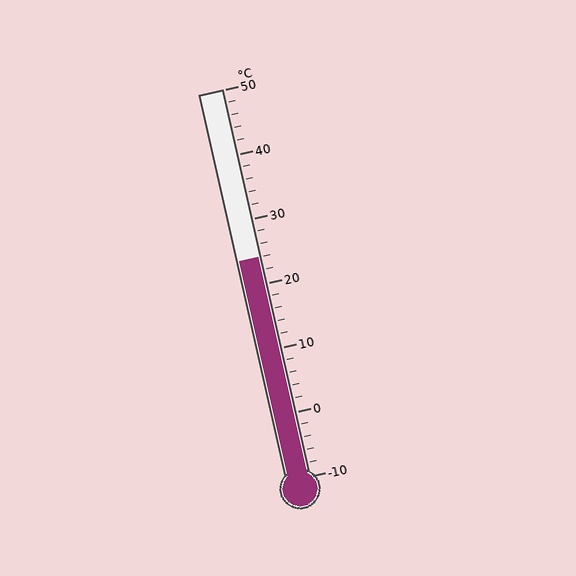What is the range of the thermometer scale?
The thermometer scale ranges from -10°C to 50°C.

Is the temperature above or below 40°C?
The temperature is below 40°C.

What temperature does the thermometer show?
The thermometer shows approximately 24°C.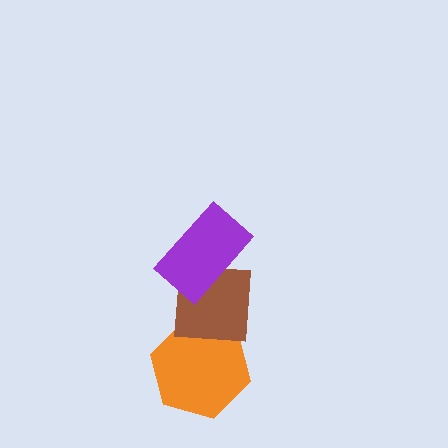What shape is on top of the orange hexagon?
The brown square is on top of the orange hexagon.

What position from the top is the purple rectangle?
The purple rectangle is 1st from the top.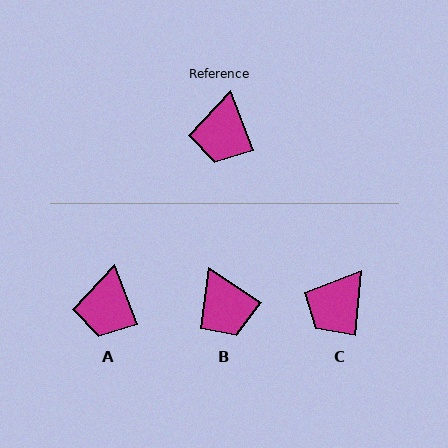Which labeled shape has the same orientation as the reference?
A.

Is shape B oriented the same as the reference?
No, it is off by about 35 degrees.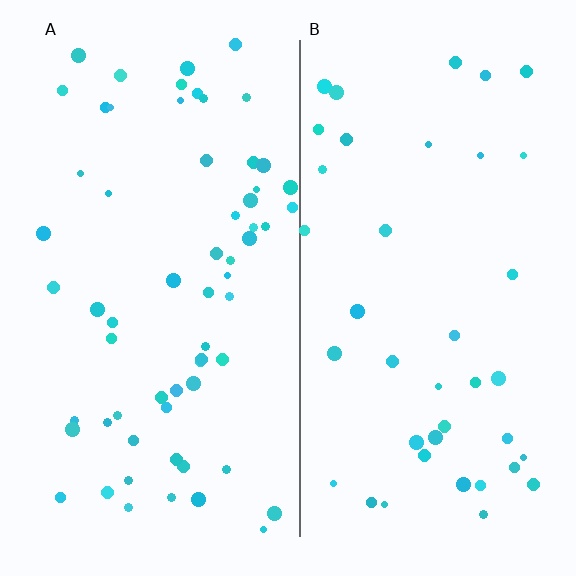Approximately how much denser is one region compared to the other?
Approximately 1.6× — region A over region B.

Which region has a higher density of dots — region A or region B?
A (the left).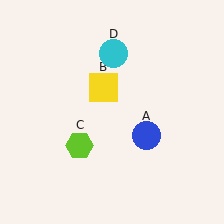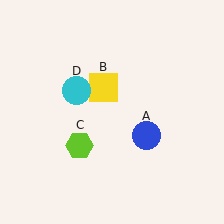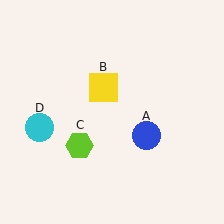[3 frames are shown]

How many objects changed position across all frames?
1 object changed position: cyan circle (object D).